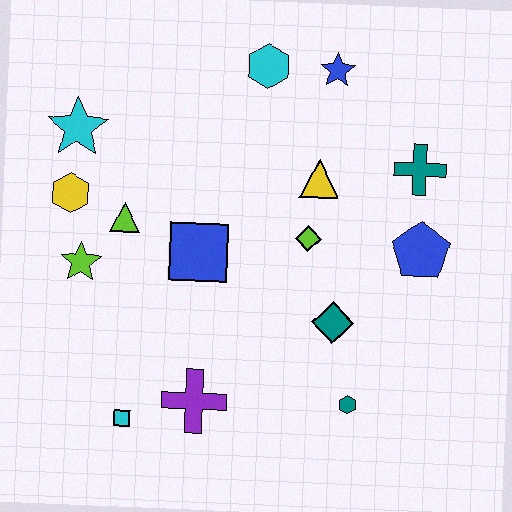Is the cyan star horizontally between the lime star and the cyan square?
No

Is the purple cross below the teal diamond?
Yes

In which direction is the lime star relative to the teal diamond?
The lime star is to the left of the teal diamond.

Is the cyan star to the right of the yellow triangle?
No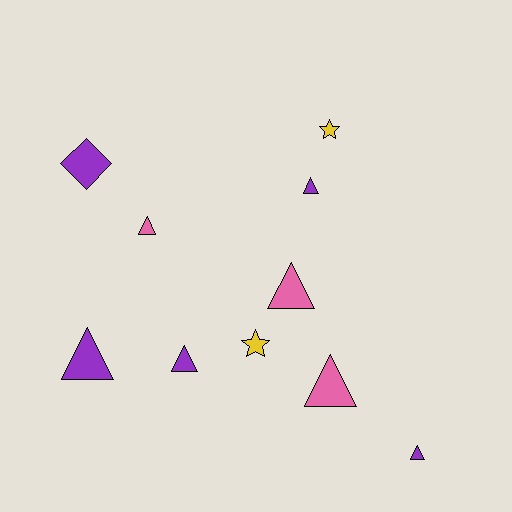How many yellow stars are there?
There are 2 yellow stars.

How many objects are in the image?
There are 10 objects.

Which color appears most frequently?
Purple, with 5 objects.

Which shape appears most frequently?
Triangle, with 7 objects.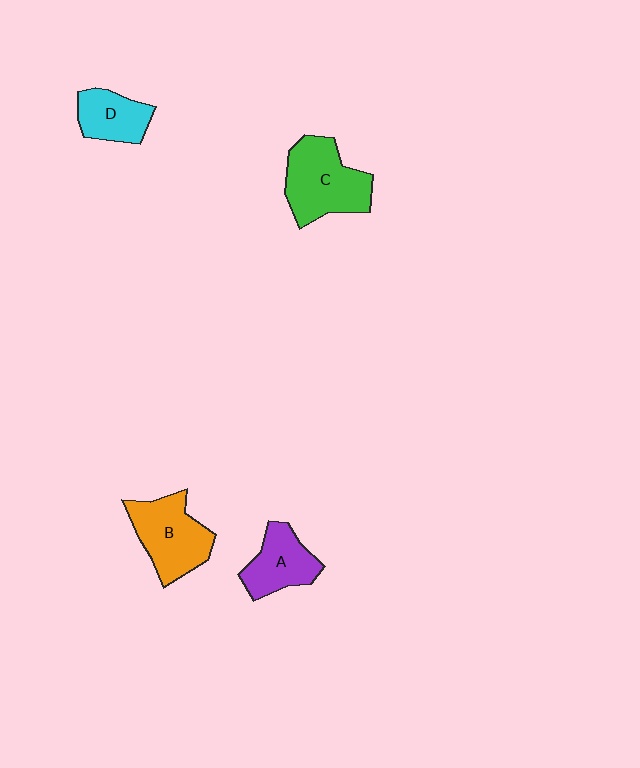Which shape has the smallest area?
Shape D (cyan).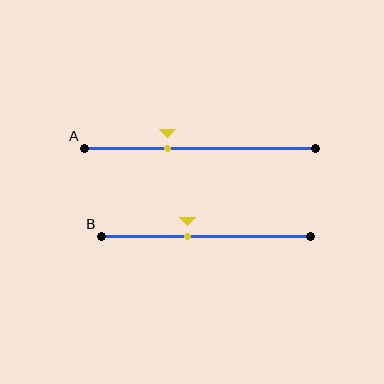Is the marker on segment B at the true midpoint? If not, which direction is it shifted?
No, the marker on segment B is shifted to the left by about 9% of the segment length.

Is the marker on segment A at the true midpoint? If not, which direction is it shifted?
No, the marker on segment A is shifted to the left by about 14% of the segment length.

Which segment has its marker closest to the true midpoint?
Segment B has its marker closest to the true midpoint.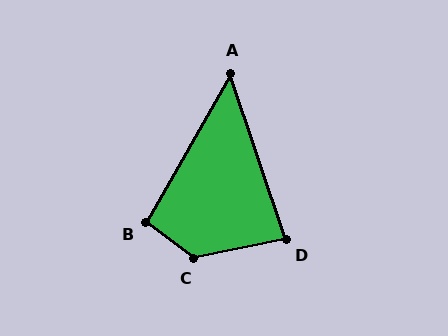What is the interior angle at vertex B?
Approximately 97 degrees (obtuse).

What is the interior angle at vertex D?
Approximately 83 degrees (acute).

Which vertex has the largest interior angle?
C, at approximately 132 degrees.